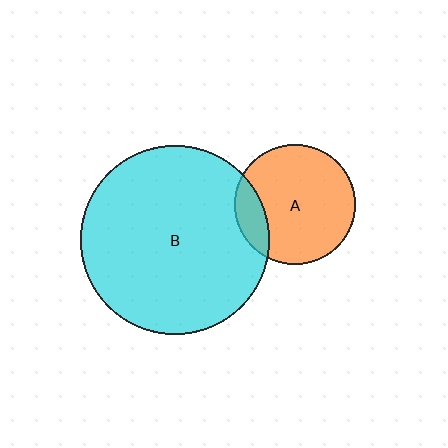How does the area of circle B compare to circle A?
Approximately 2.5 times.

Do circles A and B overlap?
Yes.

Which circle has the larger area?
Circle B (cyan).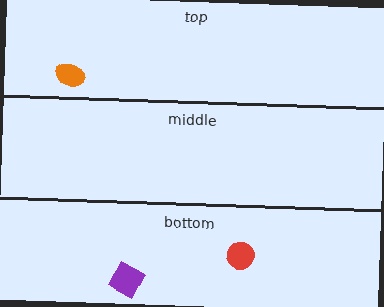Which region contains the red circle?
The bottom region.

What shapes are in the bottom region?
The red circle, the purple square.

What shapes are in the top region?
The orange ellipse.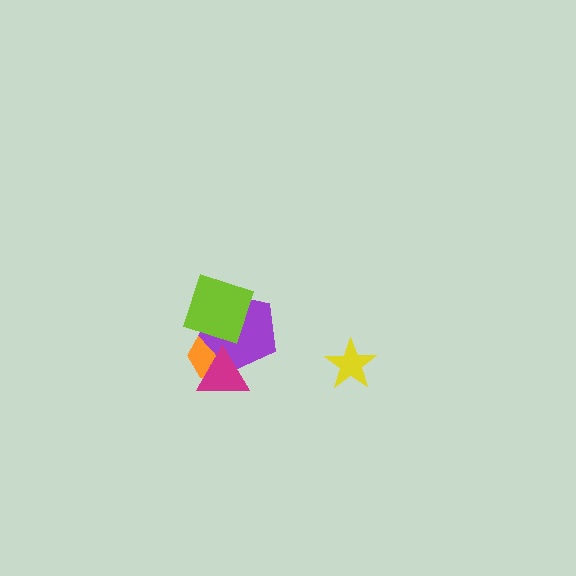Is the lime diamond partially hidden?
No, no other shape covers it.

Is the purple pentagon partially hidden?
Yes, it is partially covered by another shape.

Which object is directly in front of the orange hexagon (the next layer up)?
The purple pentagon is directly in front of the orange hexagon.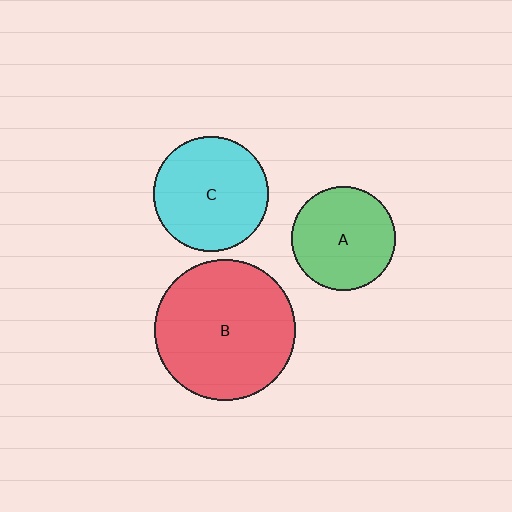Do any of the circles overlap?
No, none of the circles overlap.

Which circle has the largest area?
Circle B (red).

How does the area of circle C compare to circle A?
Approximately 1.2 times.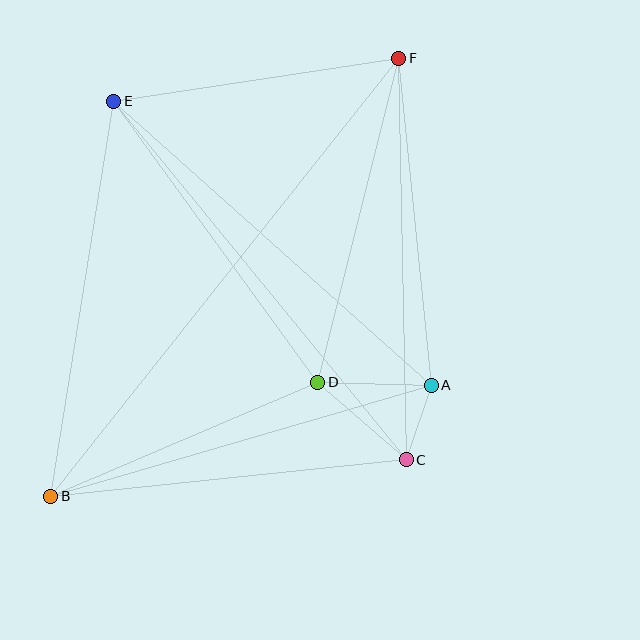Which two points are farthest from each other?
Points B and F are farthest from each other.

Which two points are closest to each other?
Points A and C are closest to each other.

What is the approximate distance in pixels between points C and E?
The distance between C and E is approximately 462 pixels.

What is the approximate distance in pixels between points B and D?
The distance between B and D is approximately 290 pixels.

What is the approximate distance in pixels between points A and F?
The distance between A and F is approximately 328 pixels.